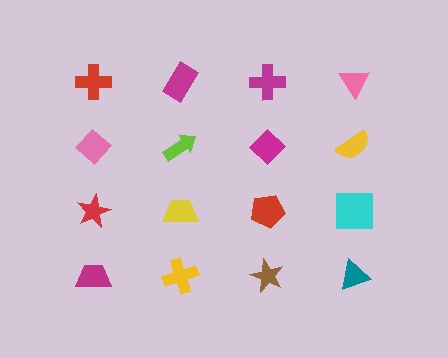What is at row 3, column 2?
A yellow trapezoid.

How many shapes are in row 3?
4 shapes.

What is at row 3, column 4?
A cyan square.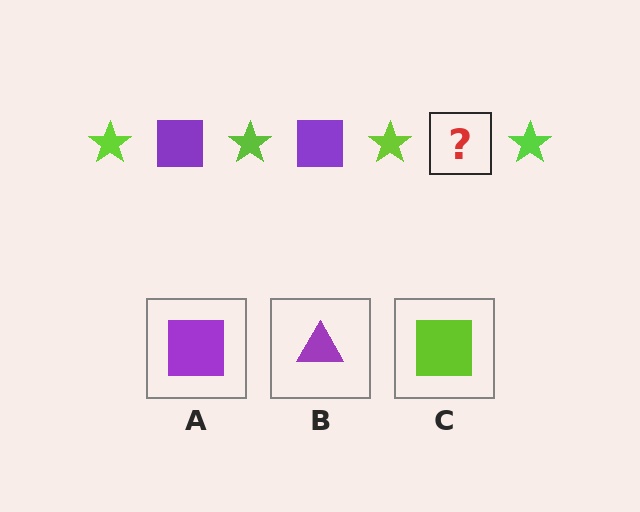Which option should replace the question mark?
Option A.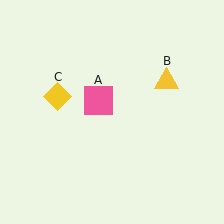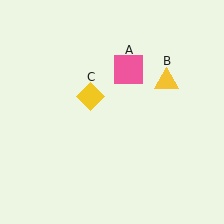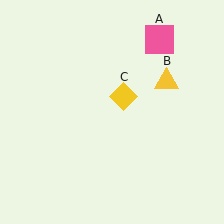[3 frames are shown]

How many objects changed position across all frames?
2 objects changed position: pink square (object A), yellow diamond (object C).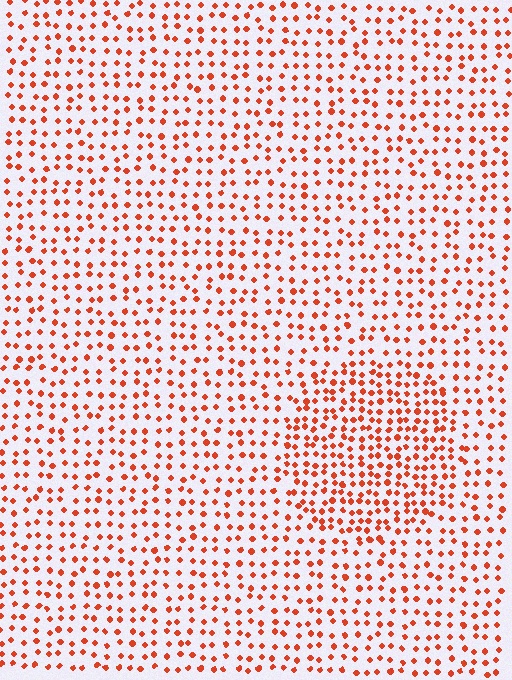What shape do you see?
I see a circle.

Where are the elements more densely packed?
The elements are more densely packed inside the circle boundary.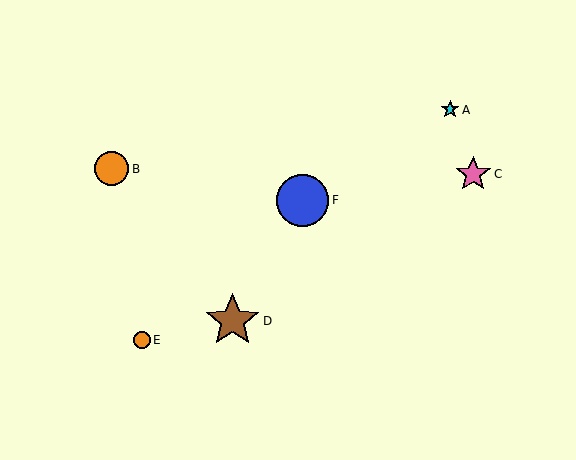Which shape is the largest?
The brown star (labeled D) is the largest.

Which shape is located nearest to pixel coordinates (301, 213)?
The blue circle (labeled F) at (303, 200) is nearest to that location.